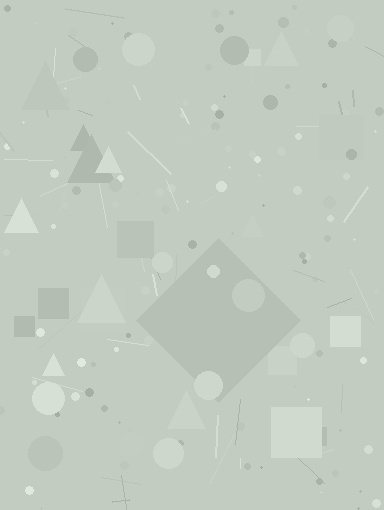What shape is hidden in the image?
A diamond is hidden in the image.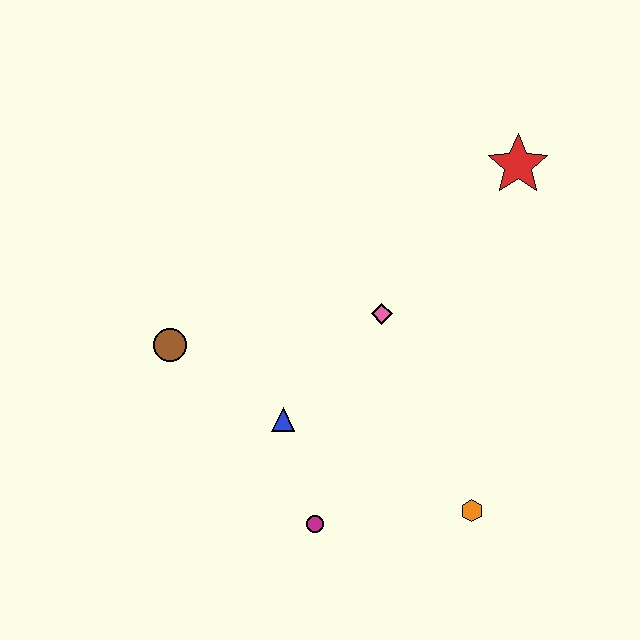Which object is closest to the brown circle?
The blue triangle is closest to the brown circle.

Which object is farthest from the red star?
The magenta circle is farthest from the red star.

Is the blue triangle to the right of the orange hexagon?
No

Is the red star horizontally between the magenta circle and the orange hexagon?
No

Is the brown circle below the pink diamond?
Yes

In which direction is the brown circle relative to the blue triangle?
The brown circle is to the left of the blue triangle.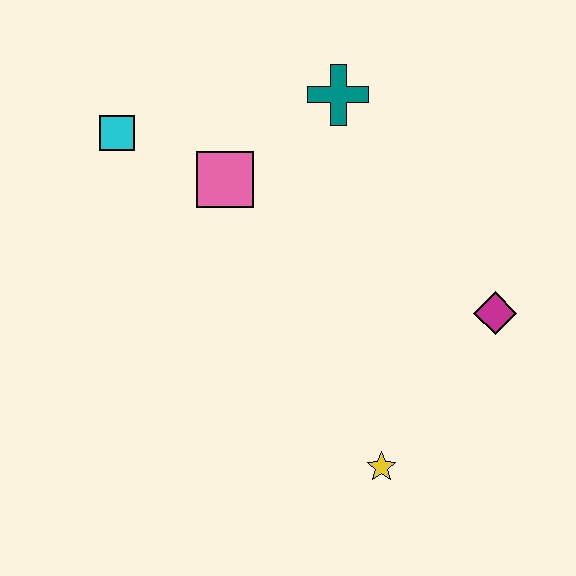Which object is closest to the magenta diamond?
The yellow star is closest to the magenta diamond.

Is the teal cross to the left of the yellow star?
Yes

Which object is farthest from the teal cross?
The yellow star is farthest from the teal cross.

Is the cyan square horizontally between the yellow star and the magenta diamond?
No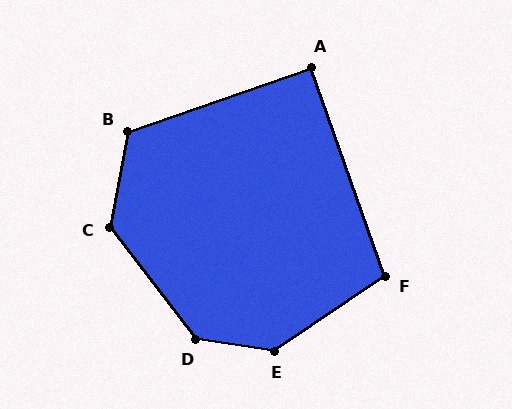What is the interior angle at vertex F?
Approximately 105 degrees (obtuse).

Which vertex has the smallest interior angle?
A, at approximately 90 degrees.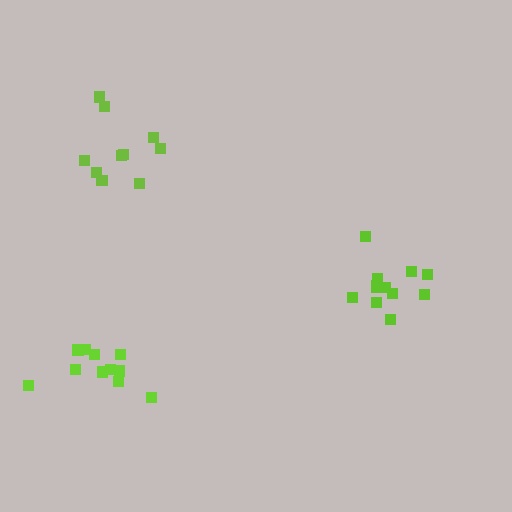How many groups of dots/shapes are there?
There are 3 groups.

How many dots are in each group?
Group 1: 11 dots, Group 2: 10 dots, Group 3: 12 dots (33 total).